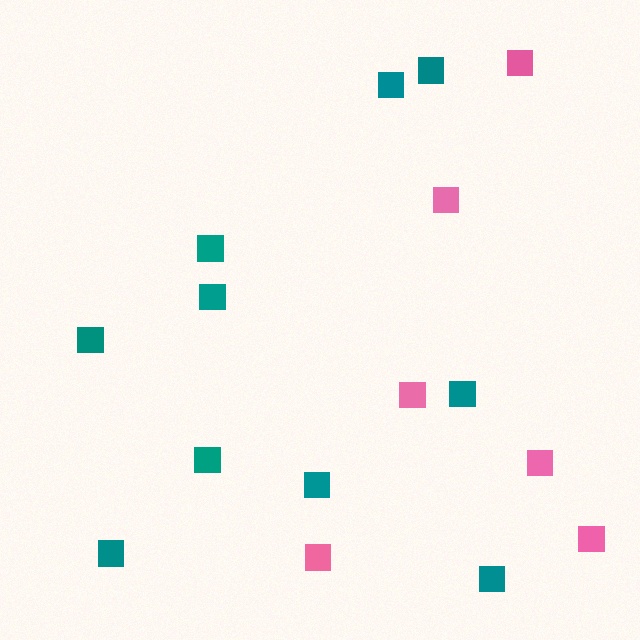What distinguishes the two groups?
There are 2 groups: one group of pink squares (6) and one group of teal squares (10).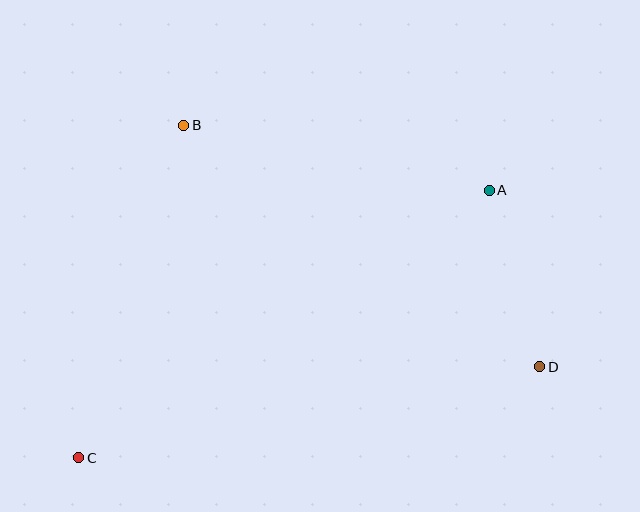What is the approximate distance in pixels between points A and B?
The distance between A and B is approximately 312 pixels.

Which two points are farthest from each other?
Points A and C are farthest from each other.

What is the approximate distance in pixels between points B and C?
The distance between B and C is approximately 349 pixels.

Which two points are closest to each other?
Points A and D are closest to each other.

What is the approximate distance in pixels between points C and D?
The distance between C and D is approximately 470 pixels.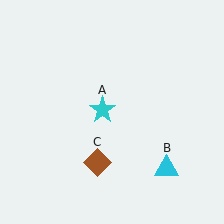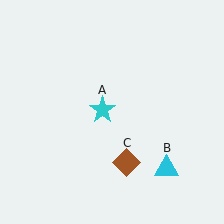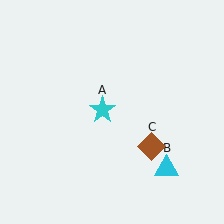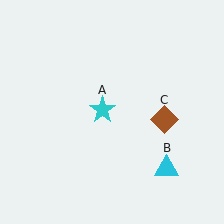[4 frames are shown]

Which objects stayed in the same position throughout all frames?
Cyan star (object A) and cyan triangle (object B) remained stationary.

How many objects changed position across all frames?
1 object changed position: brown diamond (object C).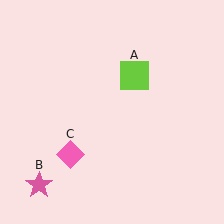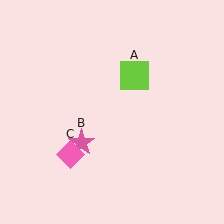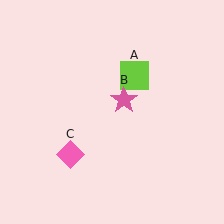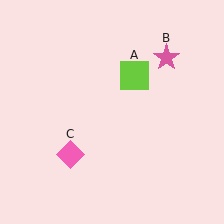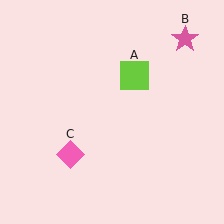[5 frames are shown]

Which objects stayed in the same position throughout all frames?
Lime square (object A) and pink diamond (object C) remained stationary.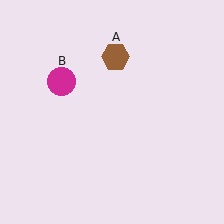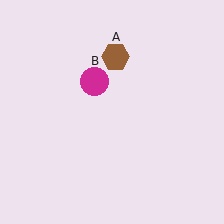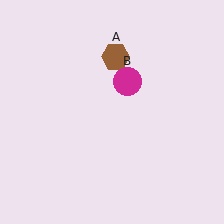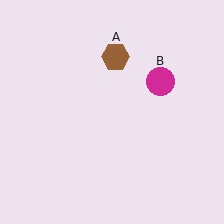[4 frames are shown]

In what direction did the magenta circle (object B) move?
The magenta circle (object B) moved right.